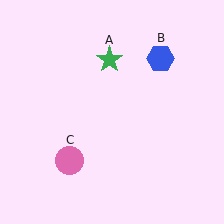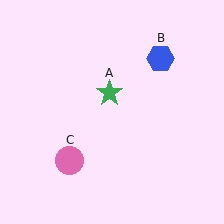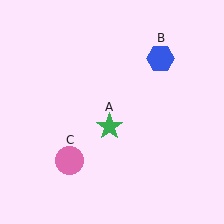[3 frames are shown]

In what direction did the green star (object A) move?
The green star (object A) moved down.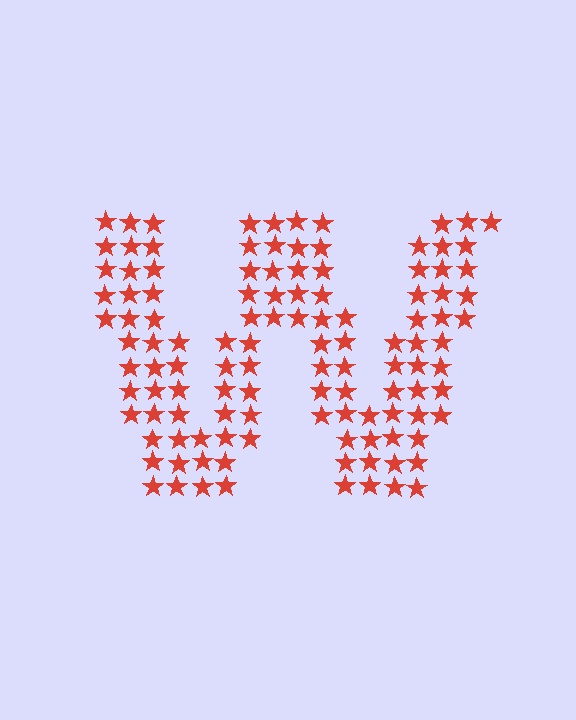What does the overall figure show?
The overall figure shows the letter W.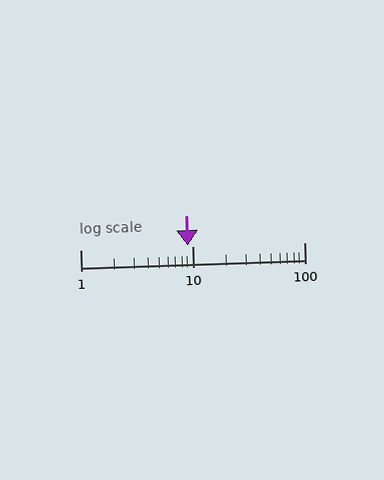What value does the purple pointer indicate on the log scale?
The pointer indicates approximately 9.2.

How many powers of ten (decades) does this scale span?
The scale spans 2 decades, from 1 to 100.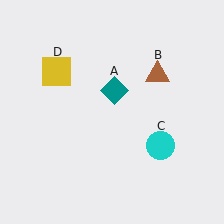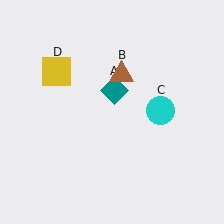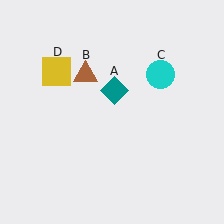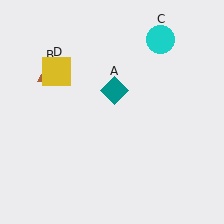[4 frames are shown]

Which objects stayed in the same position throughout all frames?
Teal diamond (object A) and yellow square (object D) remained stationary.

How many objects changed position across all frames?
2 objects changed position: brown triangle (object B), cyan circle (object C).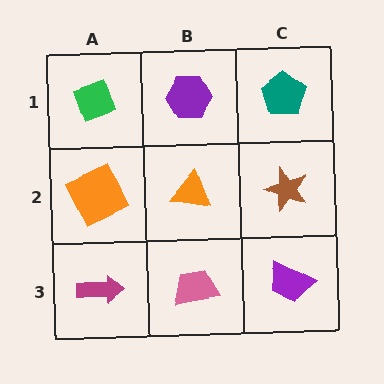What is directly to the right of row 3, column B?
A purple trapezoid.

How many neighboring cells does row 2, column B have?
4.